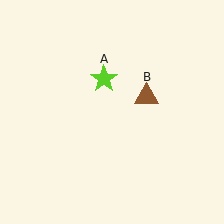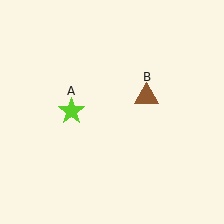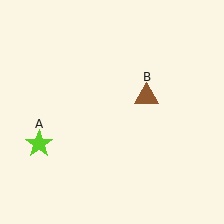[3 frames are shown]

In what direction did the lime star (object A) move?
The lime star (object A) moved down and to the left.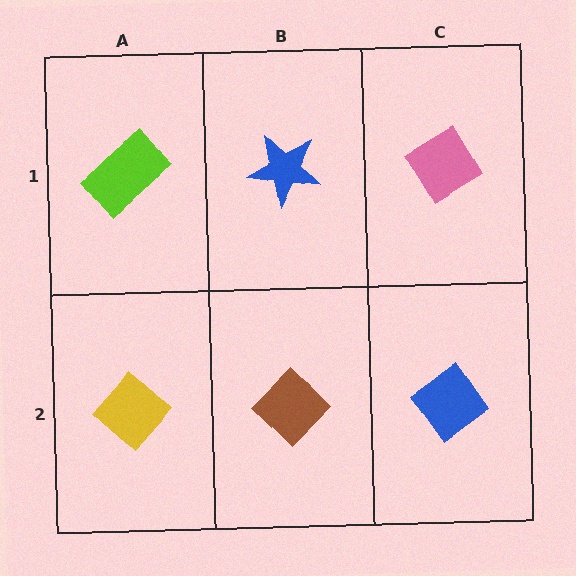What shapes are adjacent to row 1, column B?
A brown diamond (row 2, column B), a lime rectangle (row 1, column A), a pink diamond (row 1, column C).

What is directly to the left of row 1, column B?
A lime rectangle.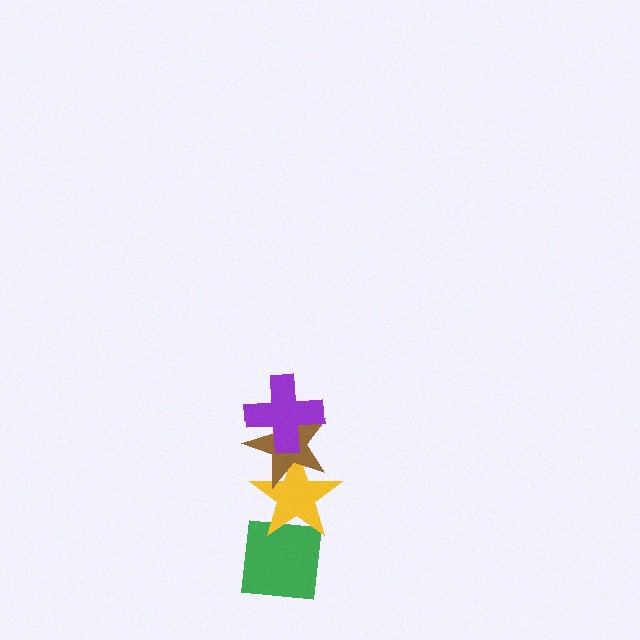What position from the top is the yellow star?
The yellow star is 3rd from the top.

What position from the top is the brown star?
The brown star is 2nd from the top.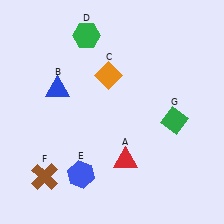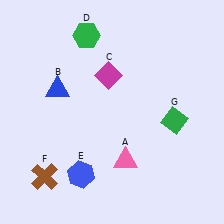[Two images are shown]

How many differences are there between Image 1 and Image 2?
There are 2 differences between the two images.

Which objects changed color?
A changed from red to pink. C changed from orange to magenta.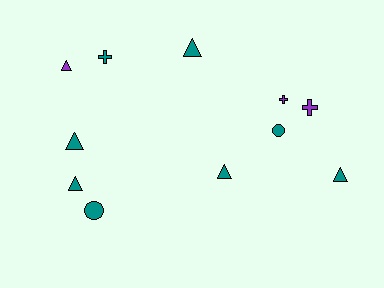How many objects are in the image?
There are 11 objects.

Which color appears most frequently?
Teal, with 8 objects.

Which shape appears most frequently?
Triangle, with 6 objects.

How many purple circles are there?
There are no purple circles.